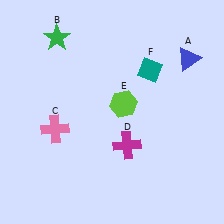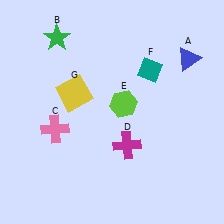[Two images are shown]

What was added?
A yellow square (G) was added in Image 2.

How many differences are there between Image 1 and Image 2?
There is 1 difference between the two images.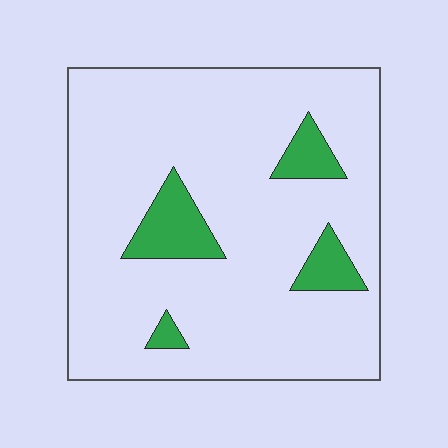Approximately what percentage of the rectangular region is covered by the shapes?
Approximately 10%.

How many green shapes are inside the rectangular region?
4.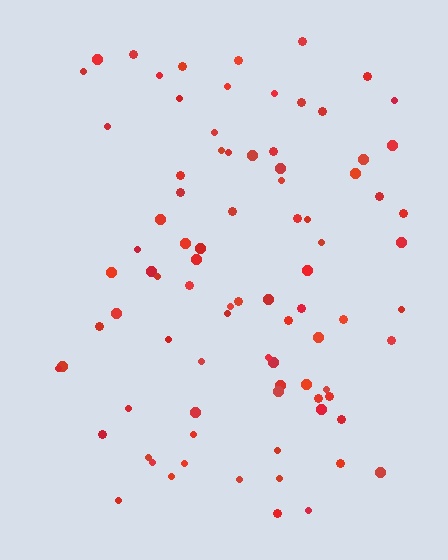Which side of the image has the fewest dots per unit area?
The left.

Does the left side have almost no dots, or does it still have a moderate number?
Still a moderate number, just noticeably fewer than the right.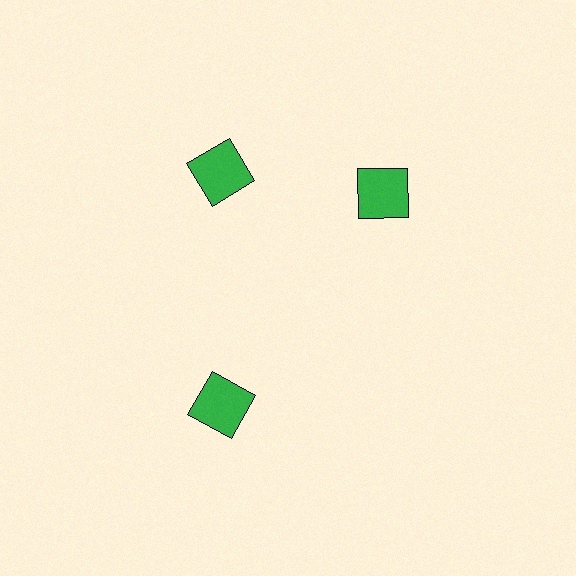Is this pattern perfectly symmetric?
No. The 3 green squares are arranged in a ring, but one element near the 3 o'clock position is rotated out of alignment along the ring, breaking the 3-fold rotational symmetry.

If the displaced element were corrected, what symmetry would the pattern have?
It would have 3-fold rotational symmetry — the pattern would map onto itself every 120 degrees.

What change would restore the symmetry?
The symmetry would be restored by rotating it back into even spacing with its neighbors so that all 3 squares sit at equal angles and equal distance from the center.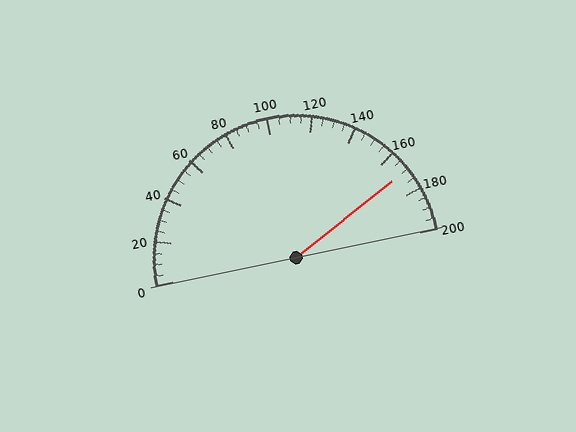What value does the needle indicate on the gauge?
The needle indicates approximately 170.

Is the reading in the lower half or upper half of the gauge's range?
The reading is in the upper half of the range (0 to 200).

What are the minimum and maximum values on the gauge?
The gauge ranges from 0 to 200.